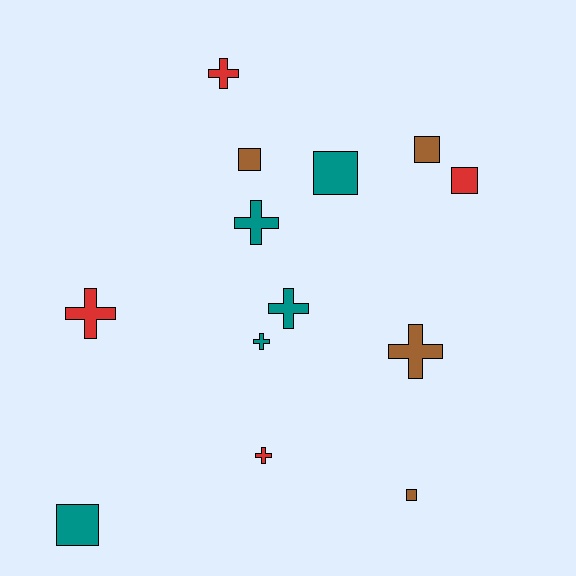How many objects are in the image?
There are 13 objects.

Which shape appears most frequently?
Cross, with 7 objects.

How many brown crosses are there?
There is 1 brown cross.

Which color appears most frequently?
Teal, with 5 objects.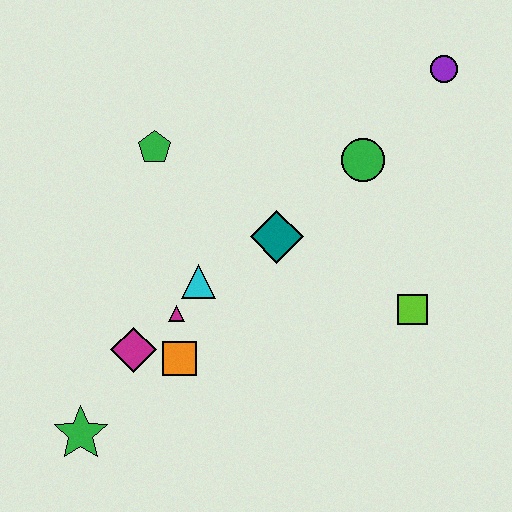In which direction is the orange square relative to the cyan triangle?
The orange square is below the cyan triangle.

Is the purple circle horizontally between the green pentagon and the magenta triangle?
No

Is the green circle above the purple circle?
No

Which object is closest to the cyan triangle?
The magenta triangle is closest to the cyan triangle.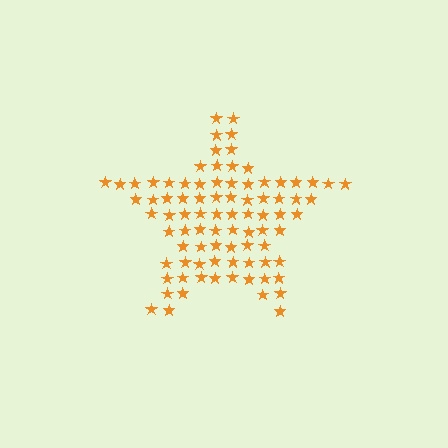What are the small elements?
The small elements are stars.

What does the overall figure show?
The overall figure shows a star.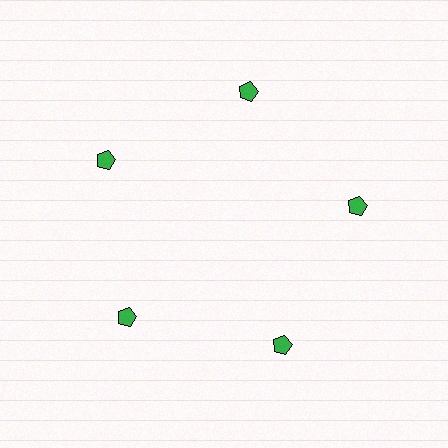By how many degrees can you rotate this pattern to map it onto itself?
The pattern maps onto itself every 72 degrees of rotation.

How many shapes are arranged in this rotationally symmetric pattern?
There are 5 shapes, arranged in 5 groups of 1.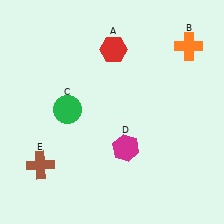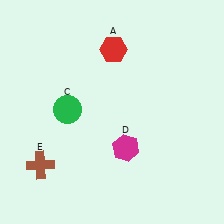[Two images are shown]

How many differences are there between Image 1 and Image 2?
There is 1 difference between the two images.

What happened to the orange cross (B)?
The orange cross (B) was removed in Image 2. It was in the top-right area of Image 1.